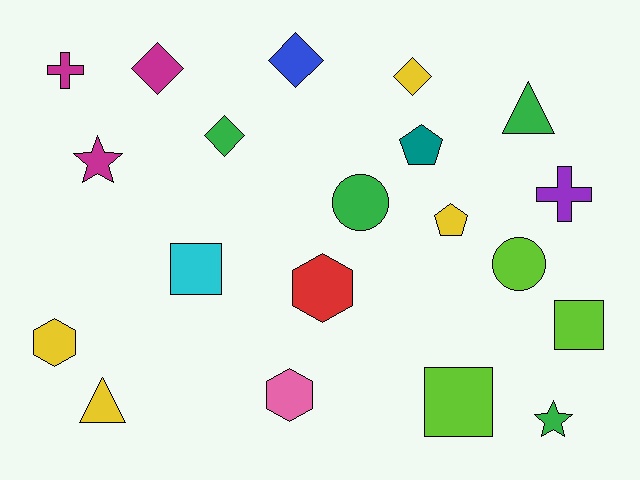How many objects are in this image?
There are 20 objects.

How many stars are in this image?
There are 2 stars.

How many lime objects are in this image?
There are 3 lime objects.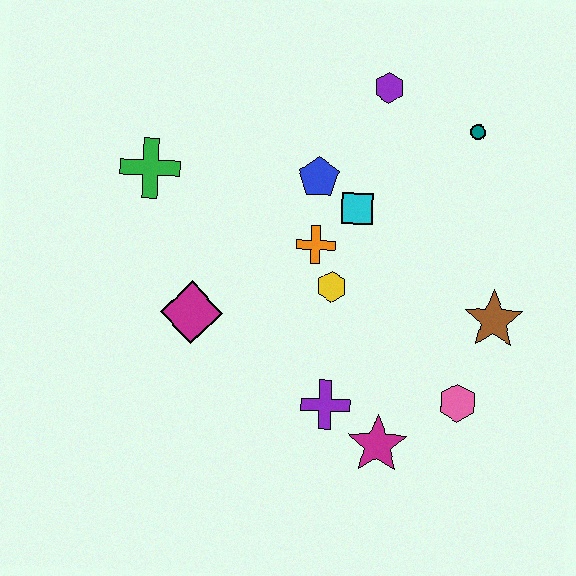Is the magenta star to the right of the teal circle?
No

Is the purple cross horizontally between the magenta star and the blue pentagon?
Yes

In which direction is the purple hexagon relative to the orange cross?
The purple hexagon is above the orange cross.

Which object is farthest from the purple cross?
The purple hexagon is farthest from the purple cross.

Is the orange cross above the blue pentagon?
No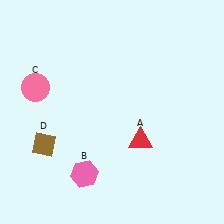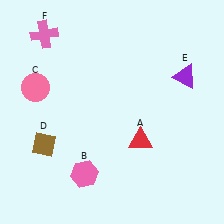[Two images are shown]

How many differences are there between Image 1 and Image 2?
There are 2 differences between the two images.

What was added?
A purple triangle (E), a pink cross (F) were added in Image 2.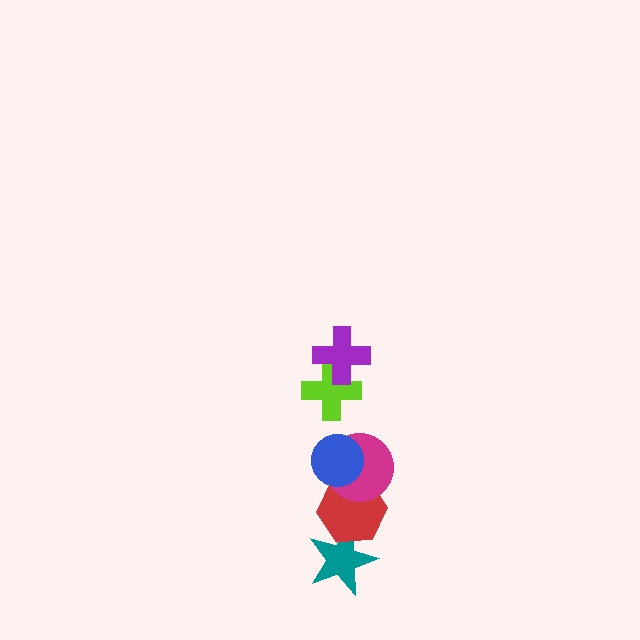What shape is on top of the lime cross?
The purple cross is on top of the lime cross.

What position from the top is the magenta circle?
The magenta circle is 4th from the top.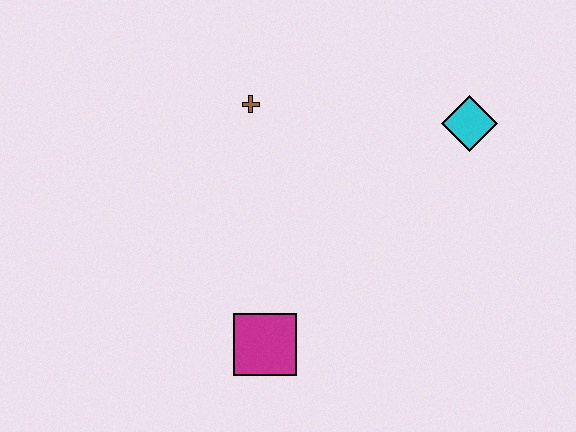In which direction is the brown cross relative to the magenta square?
The brown cross is above the magenta square.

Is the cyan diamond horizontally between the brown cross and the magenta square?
No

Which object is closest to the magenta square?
The brown cross is closest to the magenta square.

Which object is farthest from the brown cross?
The magenta square is farthest from the brown cross.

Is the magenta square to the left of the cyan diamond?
Yes